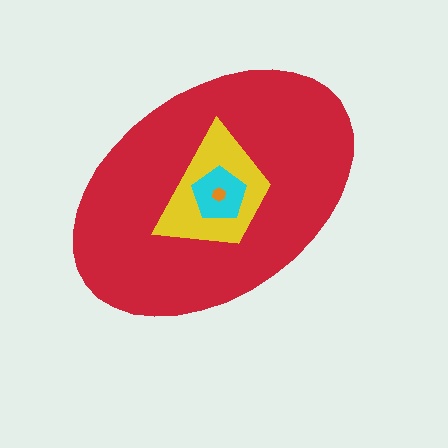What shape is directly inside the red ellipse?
The yellow trapezoid.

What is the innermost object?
The orange hexagon.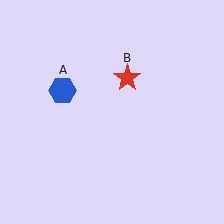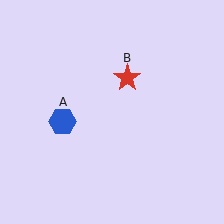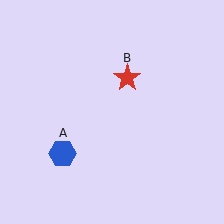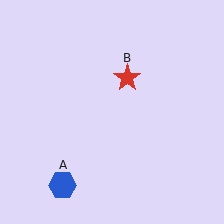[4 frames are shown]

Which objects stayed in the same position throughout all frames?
Red star (object B) remained stationary.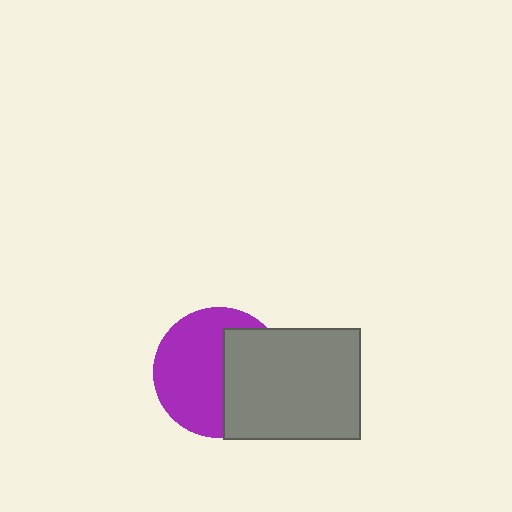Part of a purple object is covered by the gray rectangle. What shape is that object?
It is a circle.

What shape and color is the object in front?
The object in front is a gray rectangle.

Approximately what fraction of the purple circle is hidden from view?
Roughly 41% of the purple circle is hidden behind the gray rectangle.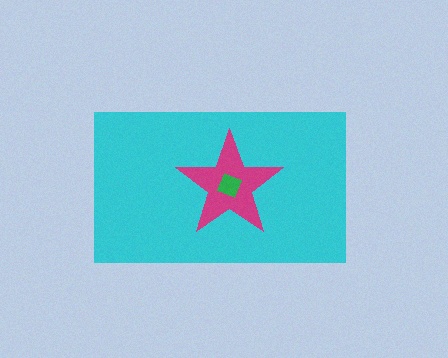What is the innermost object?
The green diamond.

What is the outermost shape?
The cyan rectangle.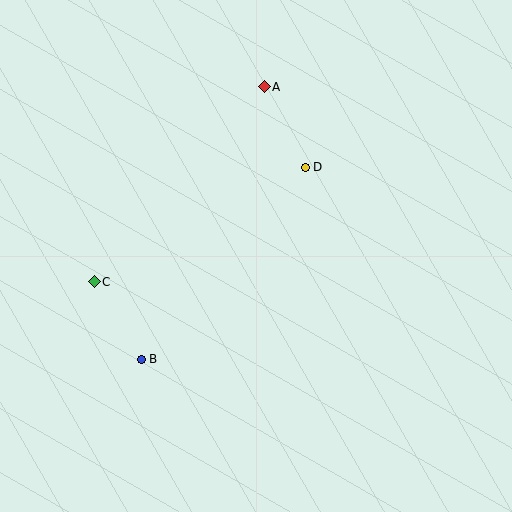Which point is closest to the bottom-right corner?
Point B is closest to the bottom-right corner.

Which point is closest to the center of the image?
Point D at (305, 167) is closest to the center.